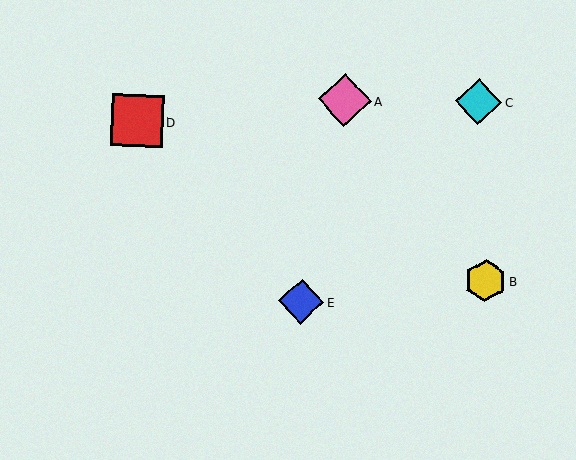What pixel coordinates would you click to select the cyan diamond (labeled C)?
Click at (479, 102) to select the cyan diamond C.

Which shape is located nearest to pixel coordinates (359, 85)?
The pink diamond (labeled A) at (345, 100) is nearest to that location.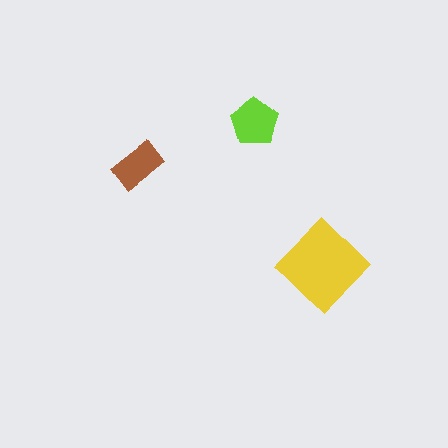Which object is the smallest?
The brown rectangle.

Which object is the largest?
The yellow diamond.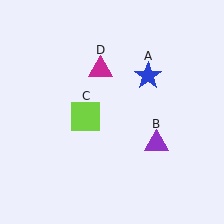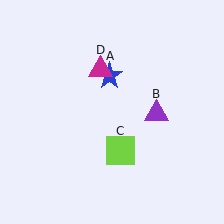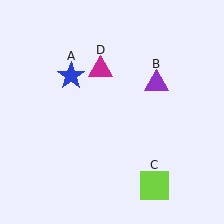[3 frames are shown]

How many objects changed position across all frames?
3 objects changed position: blue star (object A), purple triangle (object B), lime square (object C).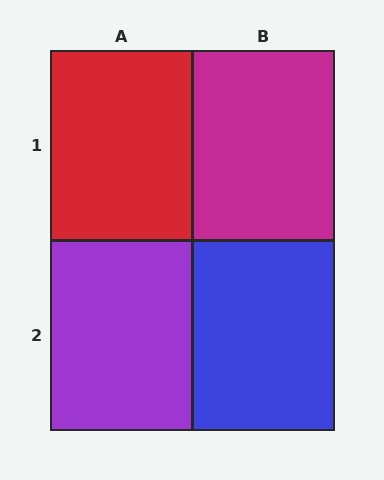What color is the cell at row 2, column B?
Blue.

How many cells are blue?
1 cell is blue.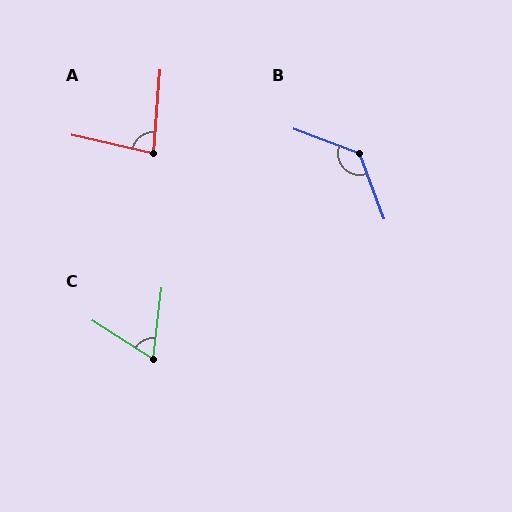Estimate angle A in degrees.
Approximately 82 degrees.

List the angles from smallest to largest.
C (65°), A (82°), B (131°).